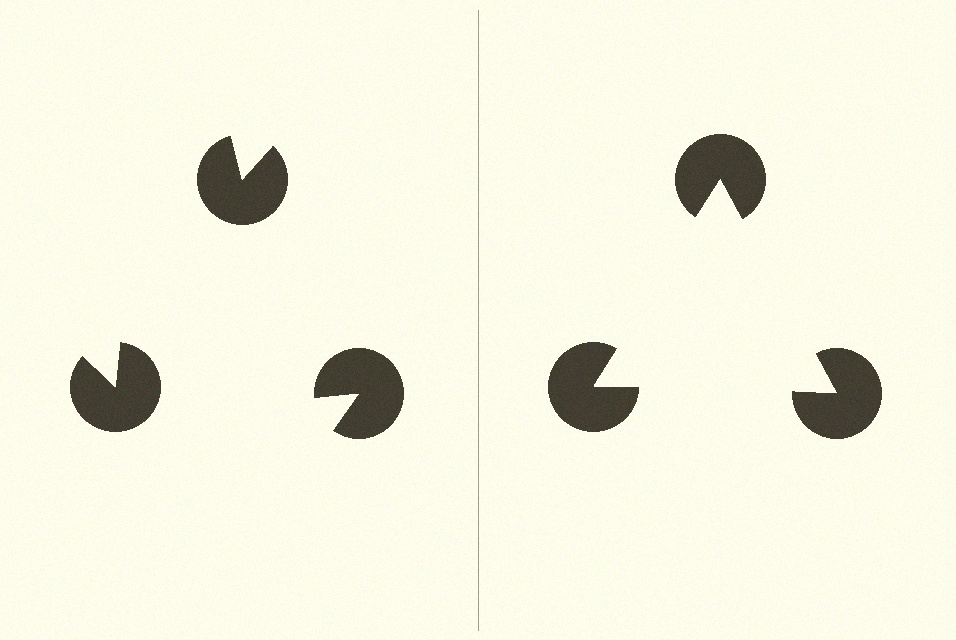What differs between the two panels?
The pac-man discs are positioned identically on both sides; only the wedge orientations differ. On the right they align to a triangle; on the left they are misaligned.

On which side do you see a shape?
An illusory triangle appears on the right side. On the left side the wedge cuts are rotated, so no coherent shape forms.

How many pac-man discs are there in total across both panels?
6 — 3 on each side.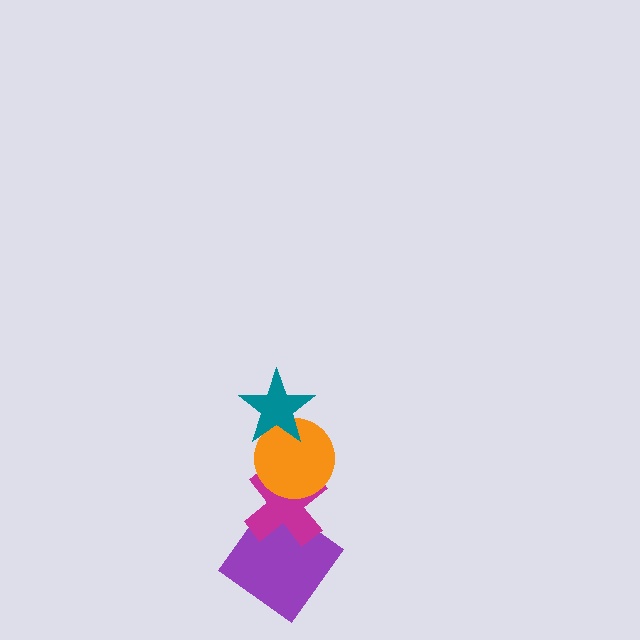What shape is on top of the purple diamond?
The magenta cross is on top of the purple diamond.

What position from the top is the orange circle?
The orange circle is 2nd from the top.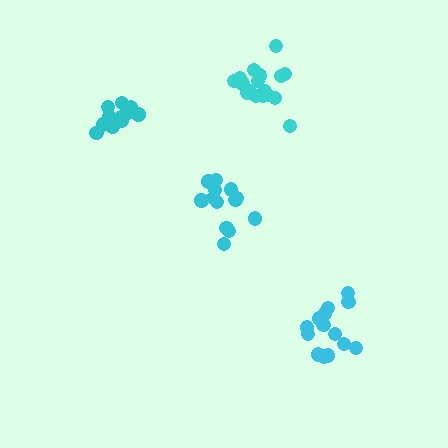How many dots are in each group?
Group 1: 14 dots, Group 2: 13 dots, Group 3: 16 dots, Group 4: 17 dots (60 total).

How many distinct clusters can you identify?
There are 4 distinct clusters.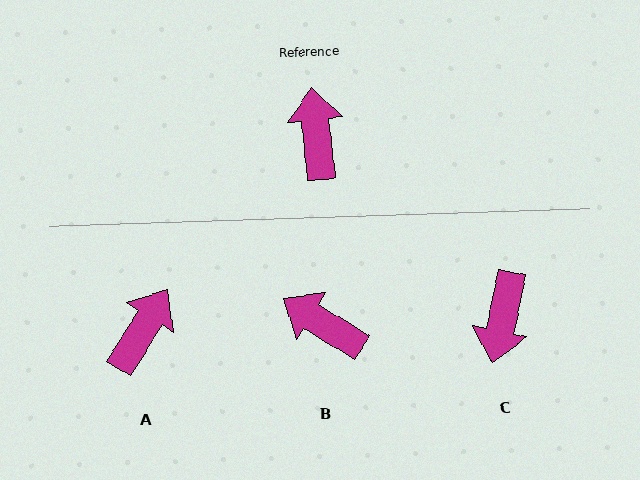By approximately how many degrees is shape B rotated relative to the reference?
Approximately 52 degrees counter-clockwise.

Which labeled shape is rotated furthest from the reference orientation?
C, about 162 degrees away.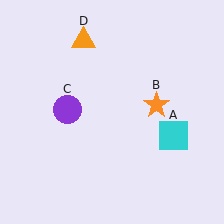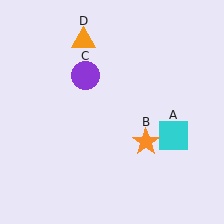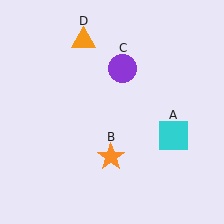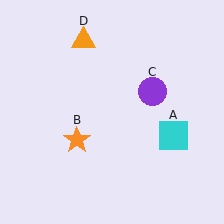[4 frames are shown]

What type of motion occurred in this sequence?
The orange star (object B), purple circle (object C) rotated clockwise around the center of the scene.